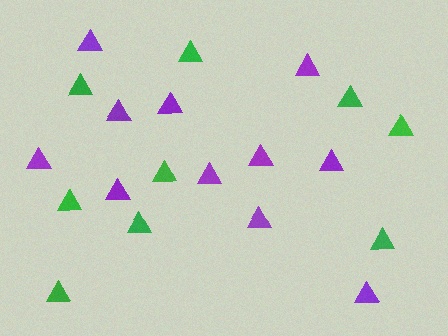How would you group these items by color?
There are 2 groups: one group of purple triangles (11) and one group of green triangles (9).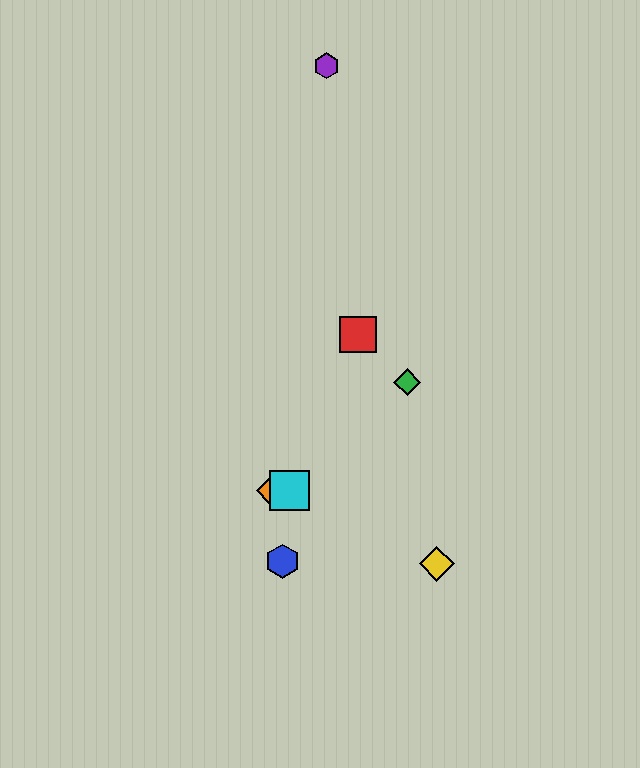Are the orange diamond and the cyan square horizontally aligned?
Yes, both are at y≈491.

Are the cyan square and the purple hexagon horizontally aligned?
No, the cyan square is at y≈491 and the purple hexagon is at y≈66.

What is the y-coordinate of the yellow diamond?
The yellow diamond is at y≈564.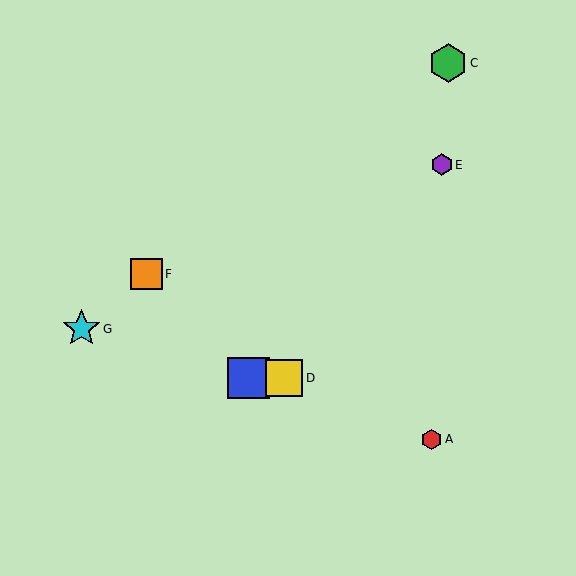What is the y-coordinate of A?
Object A is at y≈439.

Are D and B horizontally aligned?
Yes, both are at y≈378.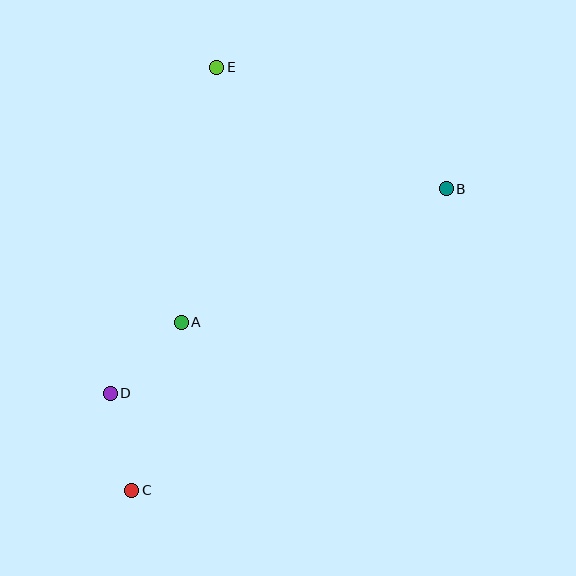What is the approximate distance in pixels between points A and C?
The distance between A and C is approximately 175 pixels.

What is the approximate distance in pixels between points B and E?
The distance between B and E is approximately 260 pixels.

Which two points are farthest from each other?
Points B and C are farthest from each other.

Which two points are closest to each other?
Points C and D are closest to each other.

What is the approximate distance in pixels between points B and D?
The distance between B and D is approximately 393 pixels.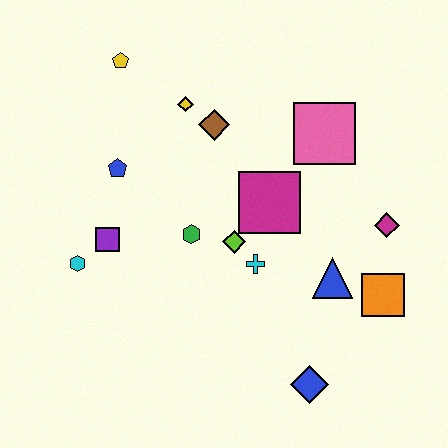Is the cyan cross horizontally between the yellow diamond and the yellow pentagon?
No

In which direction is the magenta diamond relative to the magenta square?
The magenta diamond is to the right of the magenta square.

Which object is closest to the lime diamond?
The cyan cross is closest to the lime diamond.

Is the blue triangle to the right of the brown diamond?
Yes